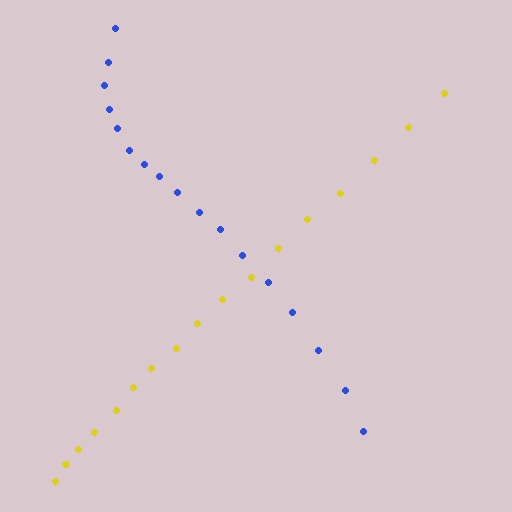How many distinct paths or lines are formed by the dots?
There are 2 distinct paths.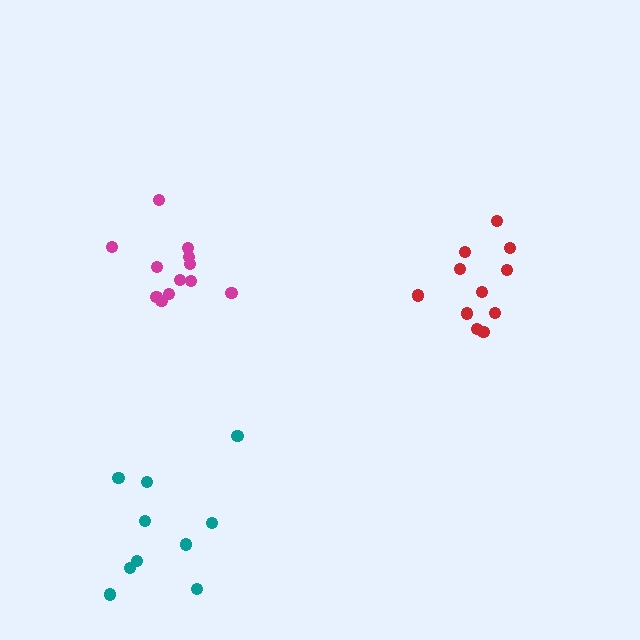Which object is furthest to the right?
The red cluster is rightmost.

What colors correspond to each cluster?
The clusters are colored: teal, red, magenta.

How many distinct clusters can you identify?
There are 3 distinct clusters.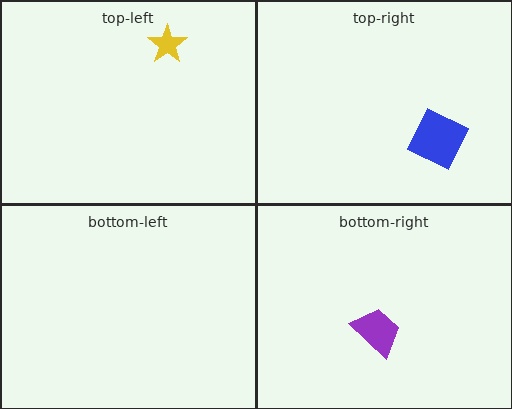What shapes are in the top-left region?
The yellow star.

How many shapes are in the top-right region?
1.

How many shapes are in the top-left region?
1.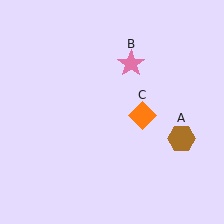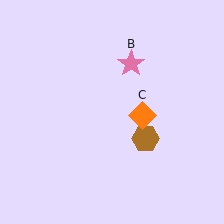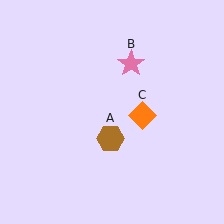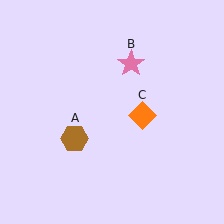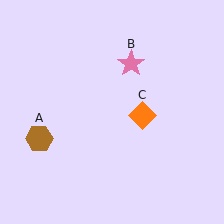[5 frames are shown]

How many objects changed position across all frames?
1 object changed position: brown hexagon (object A).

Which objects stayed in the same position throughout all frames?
Pink star (object B) and orange diamond (object C) remained stationary.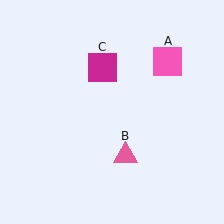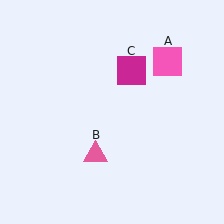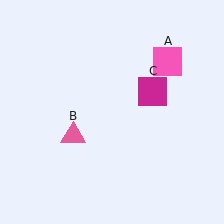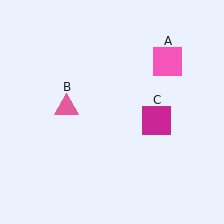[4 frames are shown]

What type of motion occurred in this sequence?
The pink triangle (object B), magenta square (object C) rotated clockwise around the center of the scene.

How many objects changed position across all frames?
2 objects changed position: pink triangle (object B), magenta square (object C).